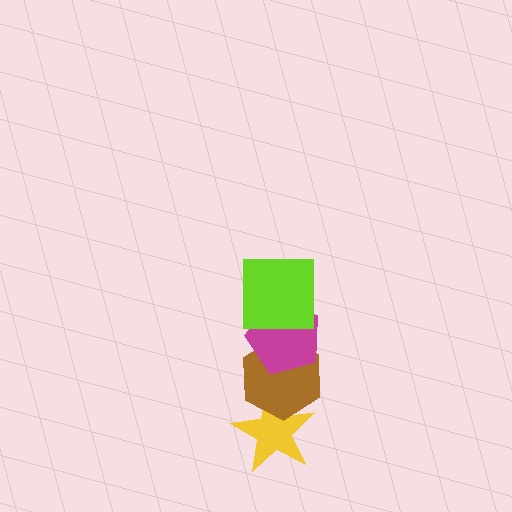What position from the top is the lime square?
The lime square is 1st from the top.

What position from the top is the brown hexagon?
The brown hexagon is 3rd from the top.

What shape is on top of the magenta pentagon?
The lime square is on top of the magenta pentagon.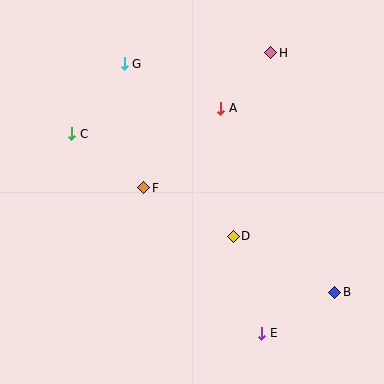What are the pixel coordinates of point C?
Point C is at (72, 134).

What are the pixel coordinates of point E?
Point E is at (262, 333).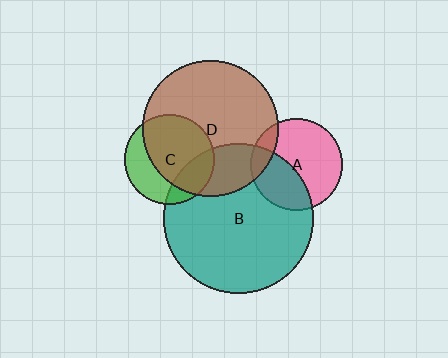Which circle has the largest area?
Circle B (teal).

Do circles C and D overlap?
Yes.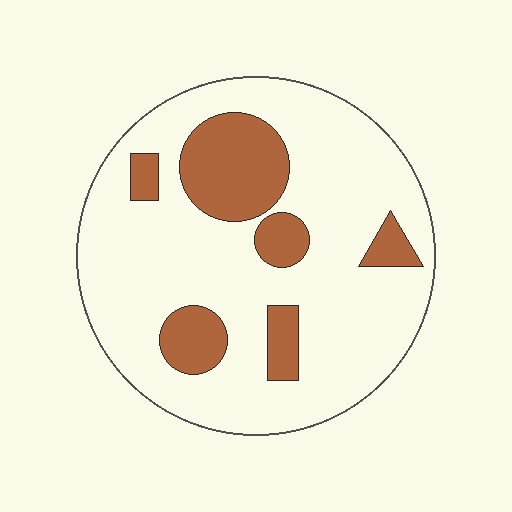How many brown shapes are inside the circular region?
6.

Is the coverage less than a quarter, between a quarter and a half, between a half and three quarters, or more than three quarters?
Less than a quarter.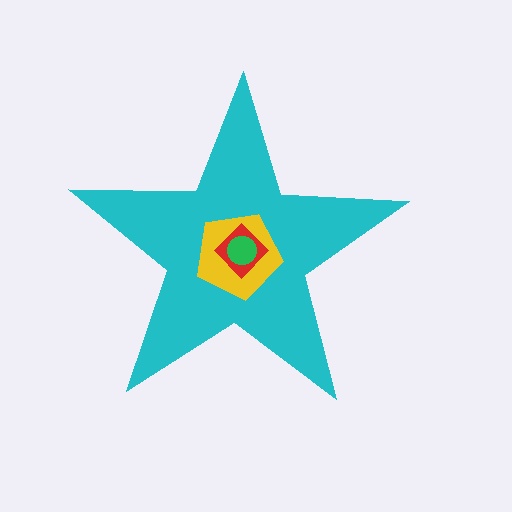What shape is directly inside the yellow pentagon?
The red diamond.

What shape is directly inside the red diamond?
The green circle.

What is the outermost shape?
The cyan star.